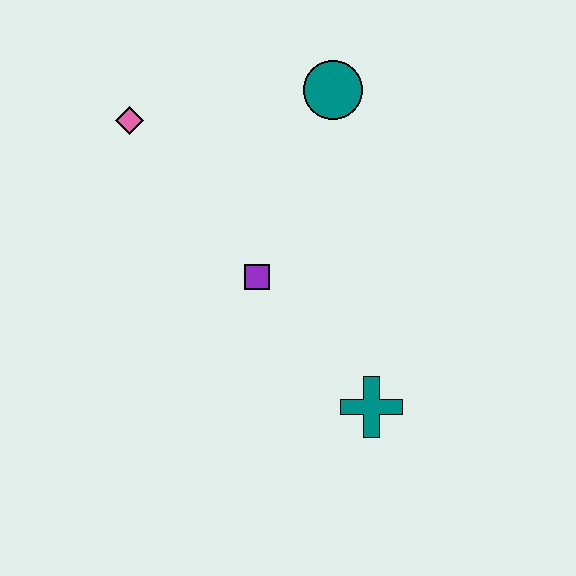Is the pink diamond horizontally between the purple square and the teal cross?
No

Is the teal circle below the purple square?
No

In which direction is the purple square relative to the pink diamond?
The purple square is below the pink diamond.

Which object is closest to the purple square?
The teal cross is closest to the purple square.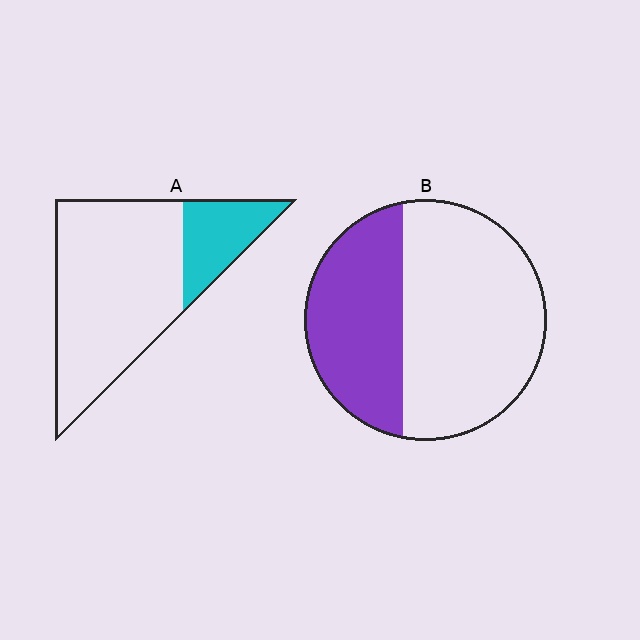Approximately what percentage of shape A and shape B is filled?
A is approximately 20% and B is approximately 40%.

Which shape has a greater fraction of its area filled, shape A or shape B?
Shape B.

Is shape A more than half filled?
No.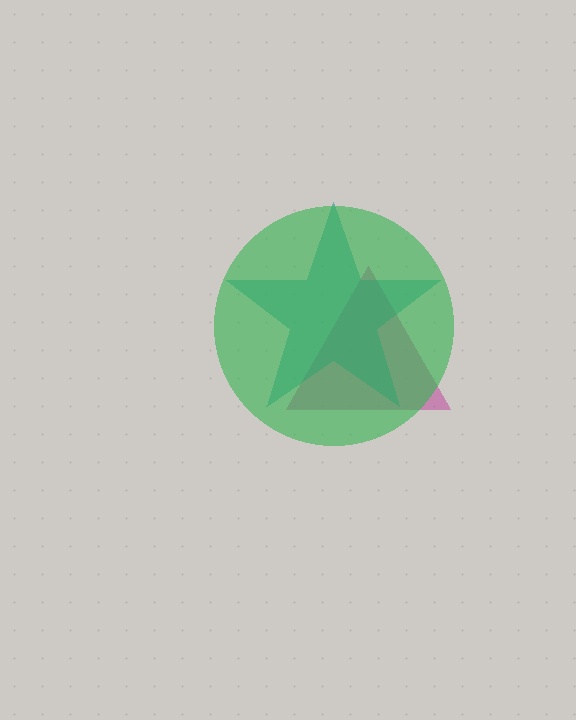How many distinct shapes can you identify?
There are 3 distinct shapes: a magenta triangle, a teal star, a green circle.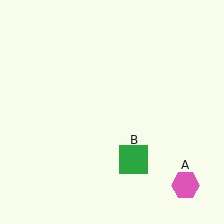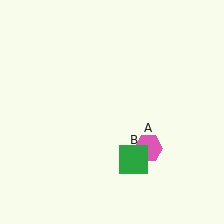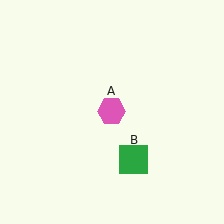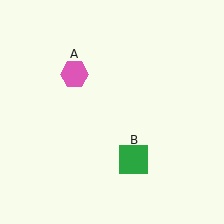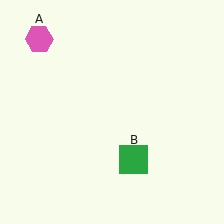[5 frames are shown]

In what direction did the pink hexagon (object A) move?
The pink hexagon (object A) moved up and to the left.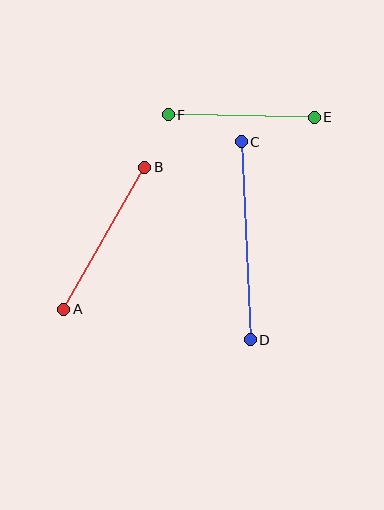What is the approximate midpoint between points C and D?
The midpoint is at approximately (246, 241) pixels.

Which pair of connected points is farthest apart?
Points C and D are farthest apart.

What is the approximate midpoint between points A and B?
The midpoint is at approximately (104, 238) pixels.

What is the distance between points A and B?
The distance is approximately 164 pixels.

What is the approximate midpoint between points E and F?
The midpoint is at approximately (241, 116) pixels.